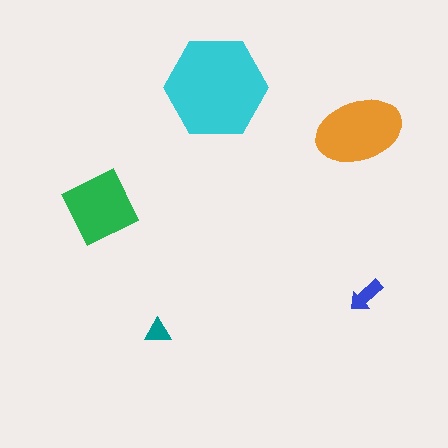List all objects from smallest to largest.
The teal triangle, the blue arrow, the green diamond, the orange ellipse, the cyan hexagon.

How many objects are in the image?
There are 5 objects in the image.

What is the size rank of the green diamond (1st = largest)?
3rd.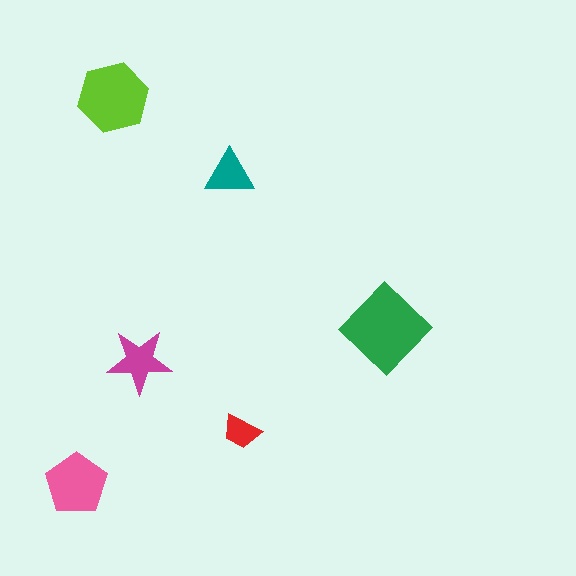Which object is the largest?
The green diamond.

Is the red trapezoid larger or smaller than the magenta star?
Smaller.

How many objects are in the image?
There are 6 objects in the image.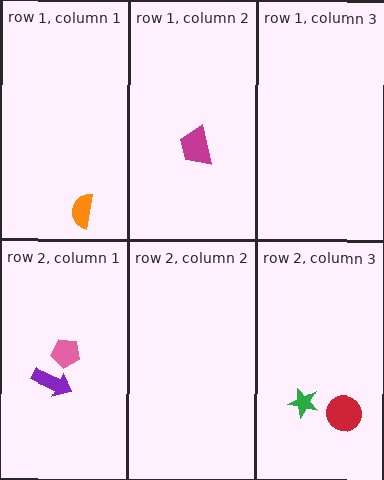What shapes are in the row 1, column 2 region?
The magenta trapezoid.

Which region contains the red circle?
The row 2, column 3 region.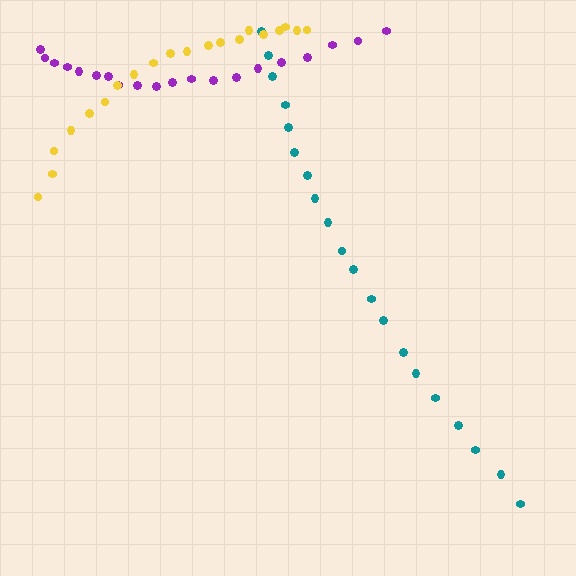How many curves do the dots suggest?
There are 3 distinct paths.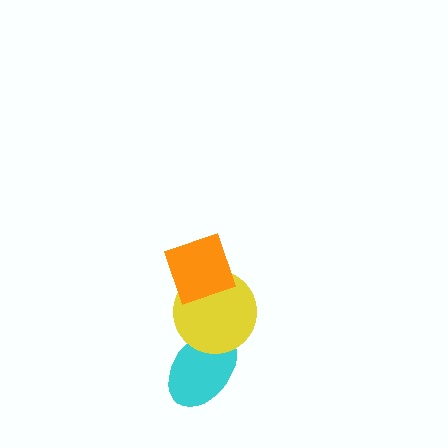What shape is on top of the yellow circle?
The orange diamond is on top of the yellow circle.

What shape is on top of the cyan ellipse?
The yellow circle is on top of the cyan ellipse.